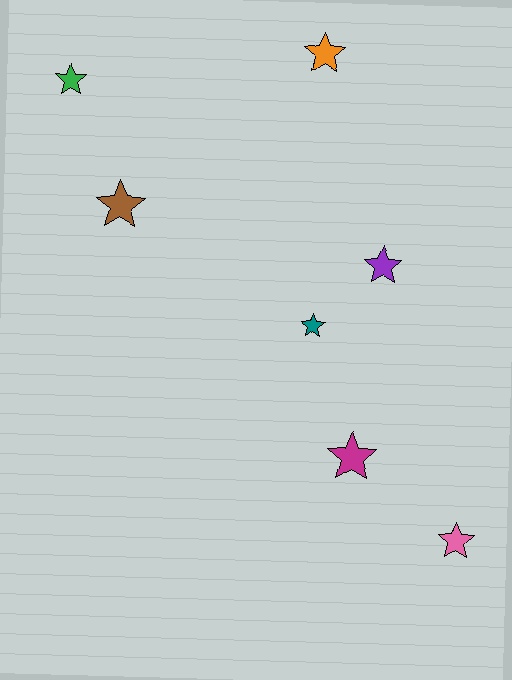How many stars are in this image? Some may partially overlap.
There are 7 stars.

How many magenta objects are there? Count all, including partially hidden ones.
There is 1 magenta object.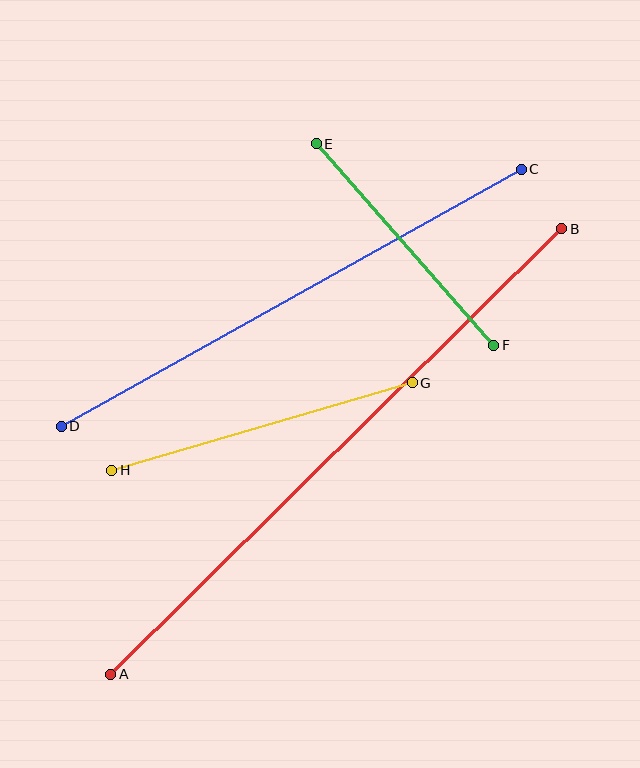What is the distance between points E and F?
The distance is approximately 268 pixels.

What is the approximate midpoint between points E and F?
The midpoint is at approximately (405, 245) pixels.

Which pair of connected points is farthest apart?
Points A and B are farthest apart.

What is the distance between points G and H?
The distance is approximately 313 pixels.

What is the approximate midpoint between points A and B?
The midpoint is at approximately (336, 452) pixels.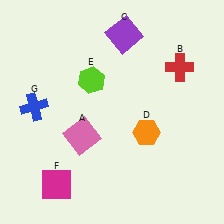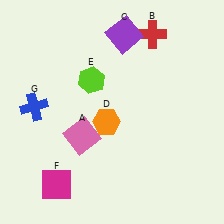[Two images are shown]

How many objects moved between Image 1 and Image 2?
2 objects moved between the two images.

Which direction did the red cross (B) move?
The red cross (B) moved up.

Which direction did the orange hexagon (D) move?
The orange hexagon (D) moved left.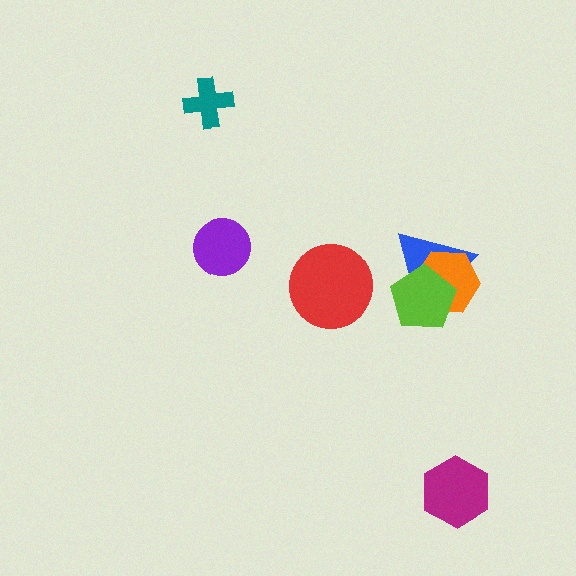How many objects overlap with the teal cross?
0 objects overlap with the teal cross.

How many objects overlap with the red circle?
0 objects overlap with the red circle.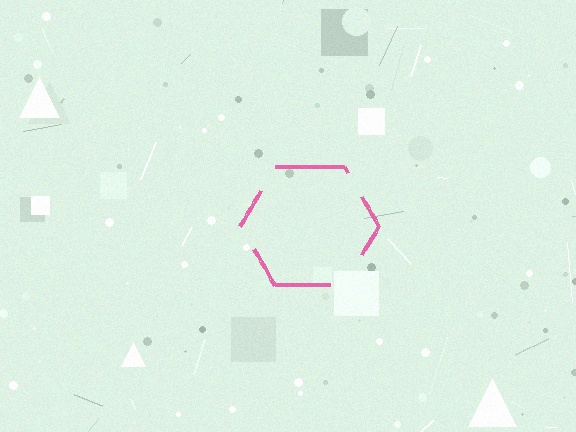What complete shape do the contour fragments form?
The contour fragments form a hexagon.